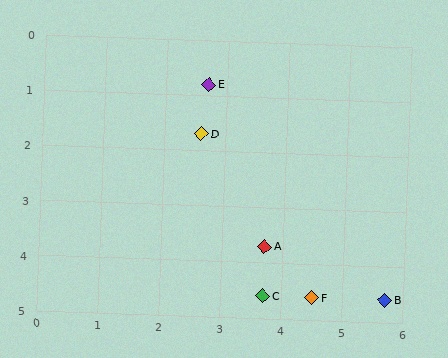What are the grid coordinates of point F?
Point F is at approximately (4.5, 4.6).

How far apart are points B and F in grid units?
Points B and F are about 1.2 grid units apart.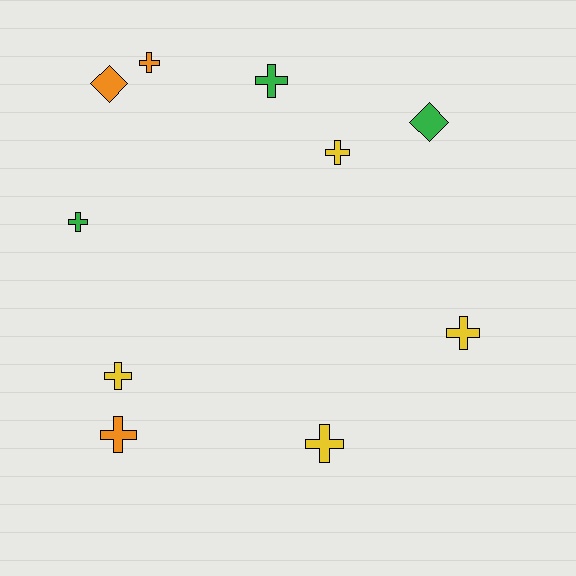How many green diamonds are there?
There is 1 green diamond.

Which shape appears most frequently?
Cross, with 8 objects.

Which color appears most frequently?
Yellow, with 4 objects.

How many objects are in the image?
There are 10 objects.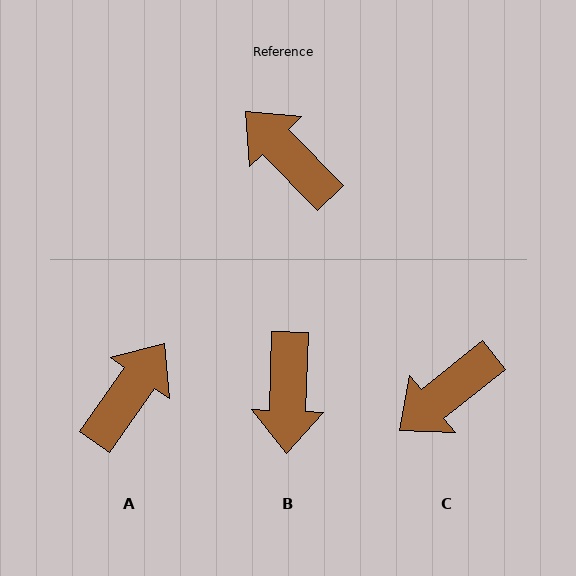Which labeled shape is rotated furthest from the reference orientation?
B, about 134 degrees away.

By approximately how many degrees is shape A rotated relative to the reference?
Approximately 79 degrees clockwise.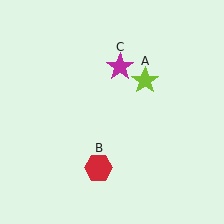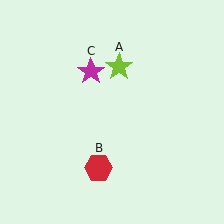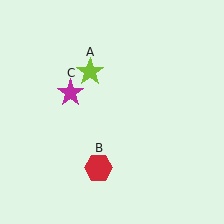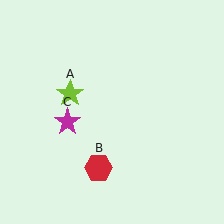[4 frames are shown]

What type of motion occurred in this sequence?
The lime star (object A), magenta star (object C) rotated counterclockwise around the center of the scene.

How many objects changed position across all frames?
2 objects changed position: lime star (object A), magenta star (object C).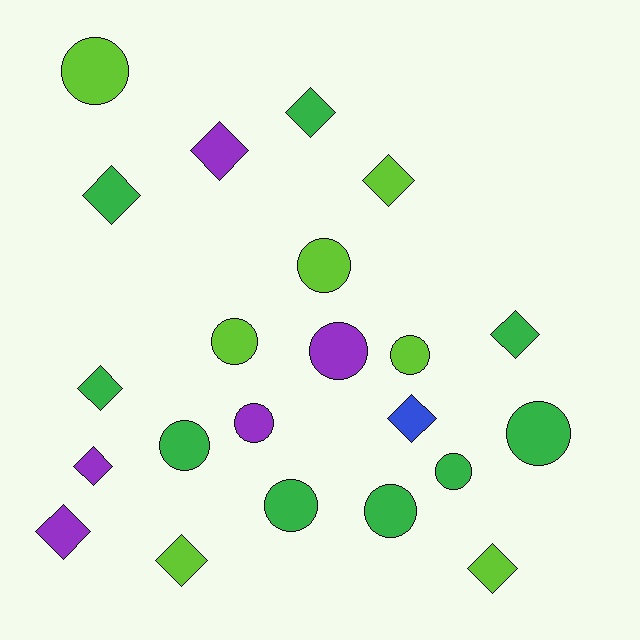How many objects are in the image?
There are 22 objects.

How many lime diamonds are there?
There are 3 lime diamonds.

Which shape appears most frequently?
Circle, with 11 objects.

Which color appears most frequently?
Green, with 9 objects.